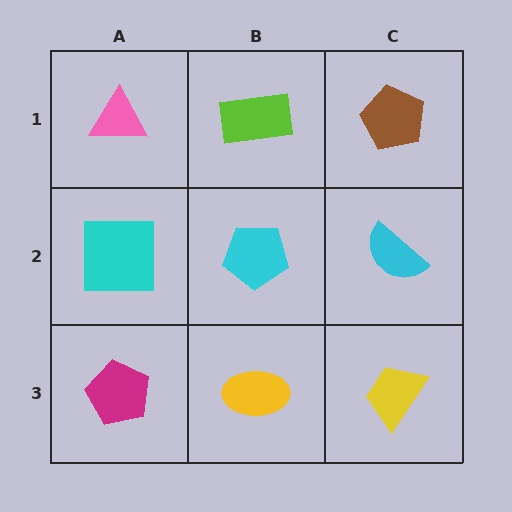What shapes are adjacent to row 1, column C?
A cyan semicircle (row 2, column C), a lime rectangle (row 1, column B).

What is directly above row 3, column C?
A cyan semicircle.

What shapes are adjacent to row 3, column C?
A cyan semicircle (row 2, column C), a yellow ellipse (row 3, column B).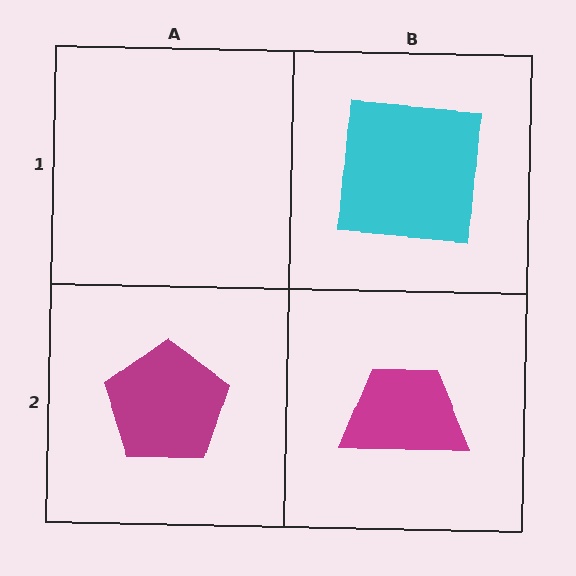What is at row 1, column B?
A cyan square.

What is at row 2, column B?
A magenta trapezoid.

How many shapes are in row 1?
1 shape.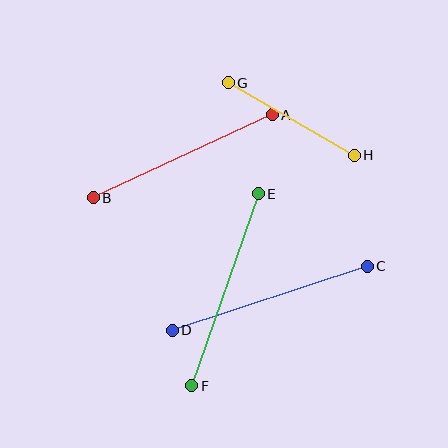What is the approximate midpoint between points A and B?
The midpoint is at approximately (183, 156) pixels.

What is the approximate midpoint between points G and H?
The midpoint is at approximately (291, 119) pixels.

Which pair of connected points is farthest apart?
Points C and D are farthest apart.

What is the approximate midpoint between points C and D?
The midpoint is at approximately (270, 298) pixels.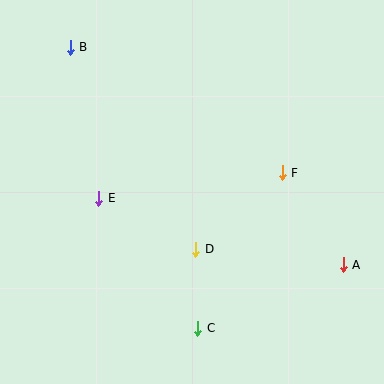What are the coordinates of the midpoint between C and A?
The midpoint between C and A is at (271, 297).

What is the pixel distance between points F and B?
The distance between F and B is 246 pixels.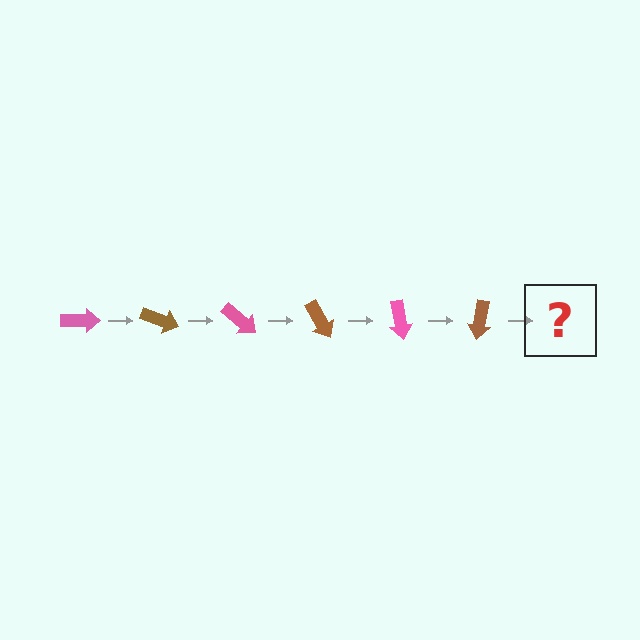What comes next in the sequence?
The next element should be a pink arrow, rotated 120 degrees from the start.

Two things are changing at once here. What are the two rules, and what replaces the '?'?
The two rules are that it rotates 20 degrees each step and the color cycles through pink and brown. The '?' should be a pink arrow, rotated 120 degrees from the start.